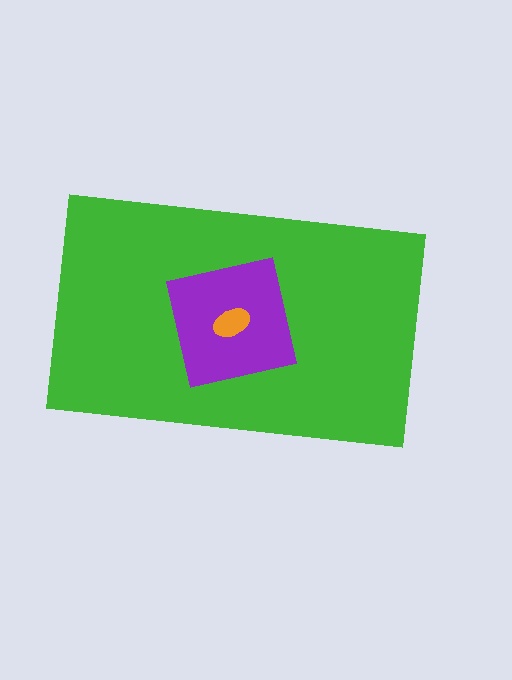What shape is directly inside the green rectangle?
The purple square.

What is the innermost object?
The orange ellipse.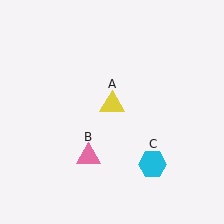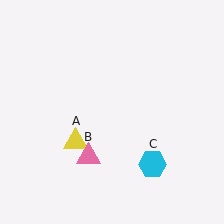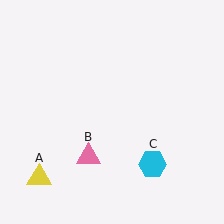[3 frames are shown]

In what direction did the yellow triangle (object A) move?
The yellow triangle (object A) moved down and to the left.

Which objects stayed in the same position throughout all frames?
Pink triangle (object B) and cyan hexagon (object C) remained stationary.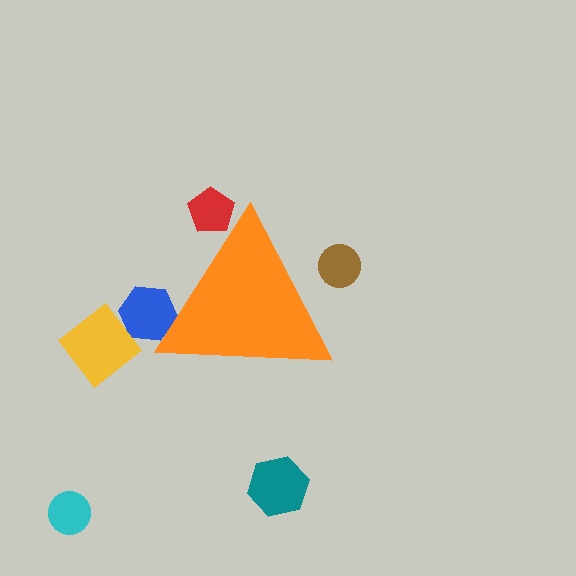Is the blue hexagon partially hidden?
Yes, the blue hexagon is partially hidden behind the orange triangle.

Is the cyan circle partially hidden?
No, the cyan circle is fully visible.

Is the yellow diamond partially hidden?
No, the yellow diamond is fully visible.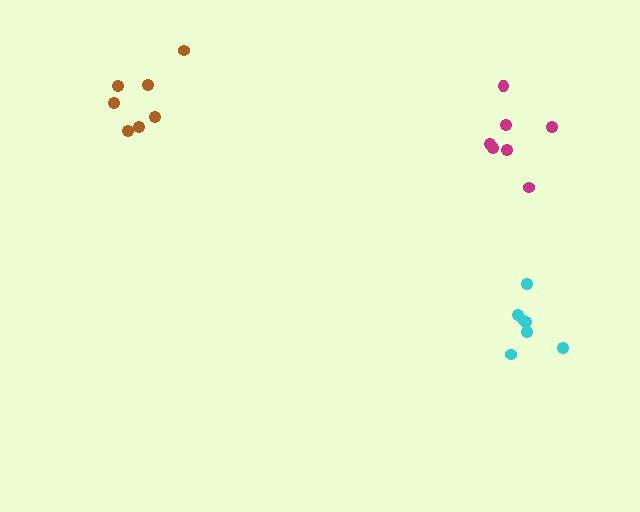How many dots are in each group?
Group 1: 7 dots, Group 2: 7 dots, Group 3: 7 dots (21 total).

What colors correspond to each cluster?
The clusters are colored: magenta, cyan, brown.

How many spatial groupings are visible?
There are 3 spatial groupings.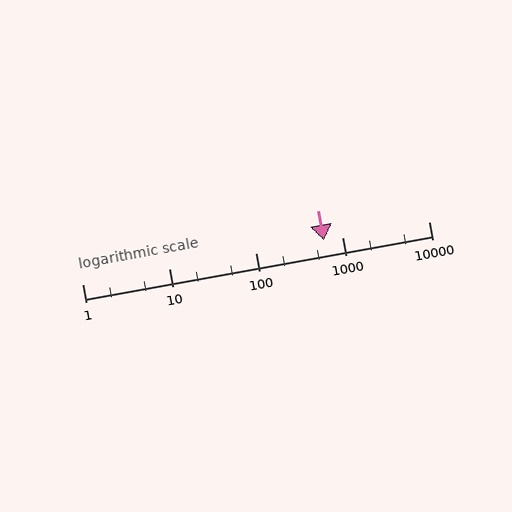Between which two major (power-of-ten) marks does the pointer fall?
The pointer is between 100 and 1000.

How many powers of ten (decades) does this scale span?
The scale spans 4 decades, from 1 to 10000.